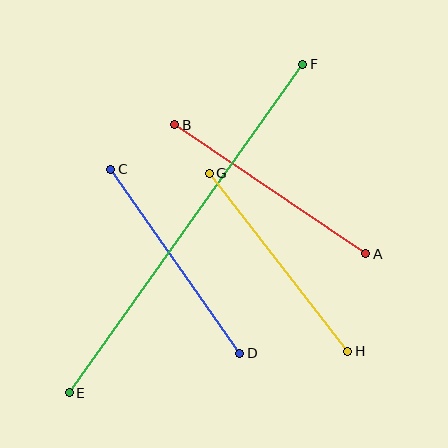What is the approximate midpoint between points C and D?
The midpoint is at approximately (175, 261) pixels.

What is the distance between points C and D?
The distance is approximately 225 pixels.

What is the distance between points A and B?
The distance is approximately 230 pixels.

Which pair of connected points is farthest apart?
Points E and F are farthest apart.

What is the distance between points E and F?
The distance is approximately 403 pixels.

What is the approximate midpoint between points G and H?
The midpoint is at approximately (278, 262) pixels.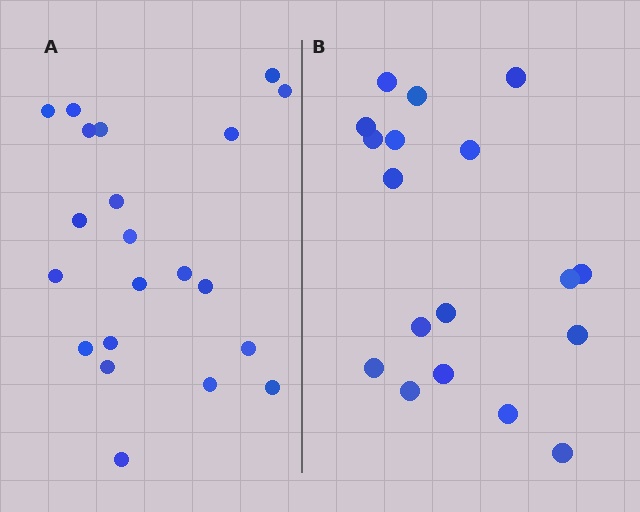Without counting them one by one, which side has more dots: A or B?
Region A (the left region) has more dots.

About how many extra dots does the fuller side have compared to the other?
Region A has just a few more — roughly 2 or 3 more dots than region B.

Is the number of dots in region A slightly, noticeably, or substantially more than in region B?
Region A has only slightly more — the two regions are fairly close. The ratio is roughly 1.2 to 1.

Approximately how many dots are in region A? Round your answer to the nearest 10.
About 20 dots. (The exact count is 21, which rounds to 20.)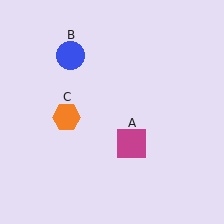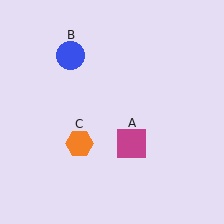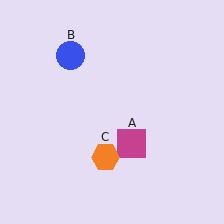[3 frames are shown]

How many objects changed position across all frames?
1 object changed position: orange hexagon (object C).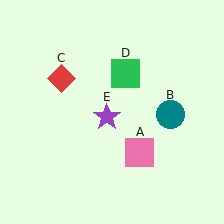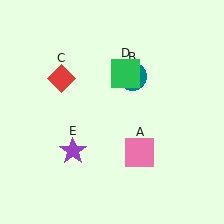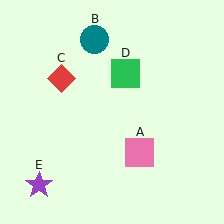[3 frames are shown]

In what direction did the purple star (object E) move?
The purple star (object E) moved down and to the left.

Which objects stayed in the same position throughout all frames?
Pink square (object A) and red diamond (object C) and green square (object D) remained stationary.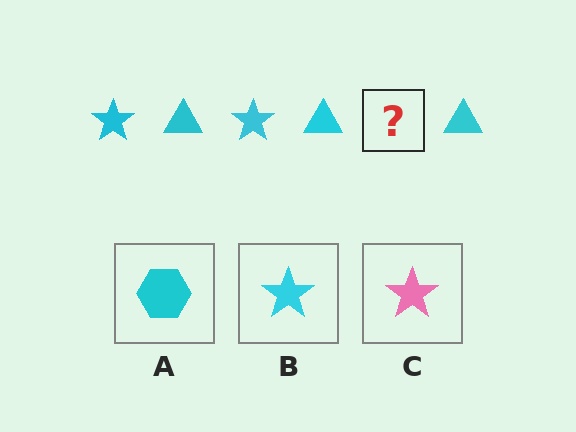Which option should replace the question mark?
Option B.